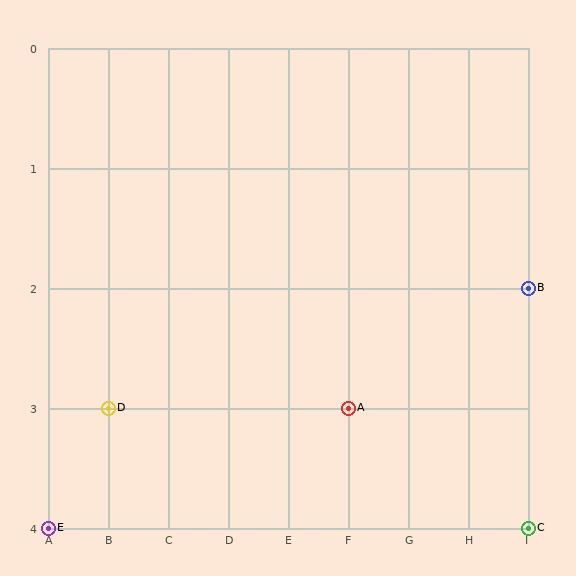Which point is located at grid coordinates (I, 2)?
Point B is at (I, 2).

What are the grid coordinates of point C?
Point C is at grid coordinates (I, 4).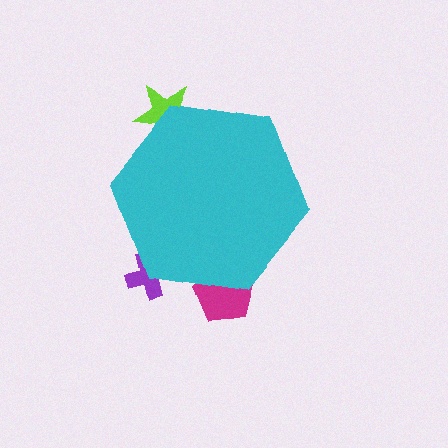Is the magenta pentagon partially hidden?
Yes, the magenta pentagon is partially hidden behind the cyan hexagon.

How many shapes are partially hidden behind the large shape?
3 shapes are partially hidden.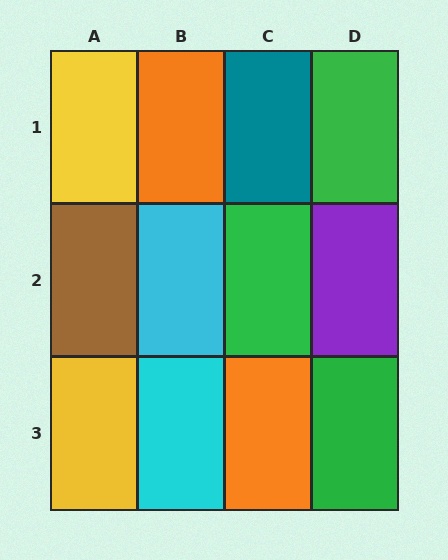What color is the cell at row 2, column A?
Brown.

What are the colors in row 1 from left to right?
Yellow, orange, teal, green.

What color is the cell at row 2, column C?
Green.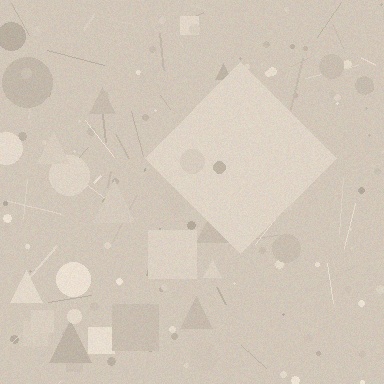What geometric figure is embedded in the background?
A diamond is embedded in the background.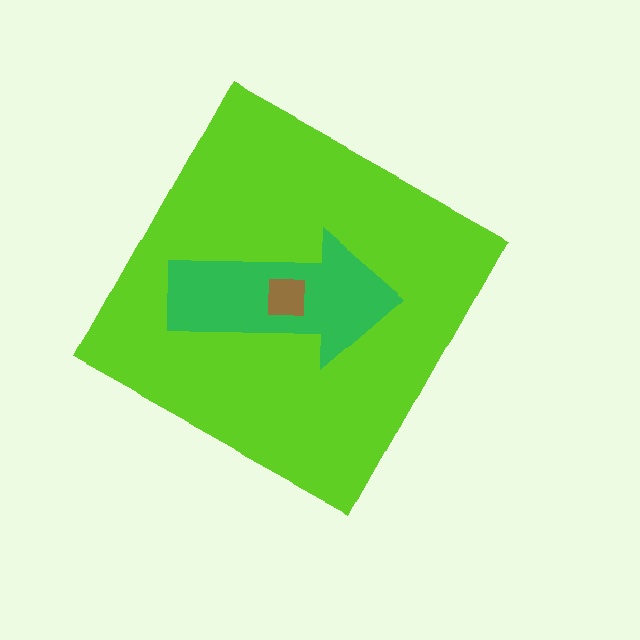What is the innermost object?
The brown square.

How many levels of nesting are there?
3.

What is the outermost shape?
The lime diamond.